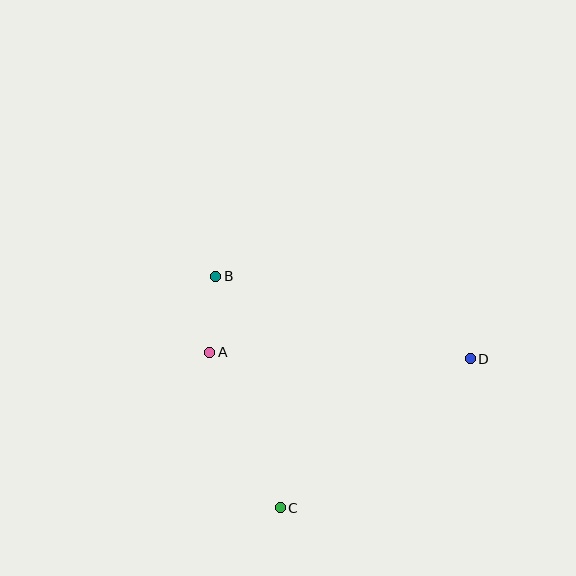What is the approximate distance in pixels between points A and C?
The distance between A and C is approximately 171 pixels.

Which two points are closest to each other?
Points A and B are closest to each other.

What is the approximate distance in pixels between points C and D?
The distance between C and D is approximately 242 pixels.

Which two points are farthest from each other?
Points B and D are farthest from each other.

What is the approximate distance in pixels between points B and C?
The distance between B and C is approximately 240 pixels.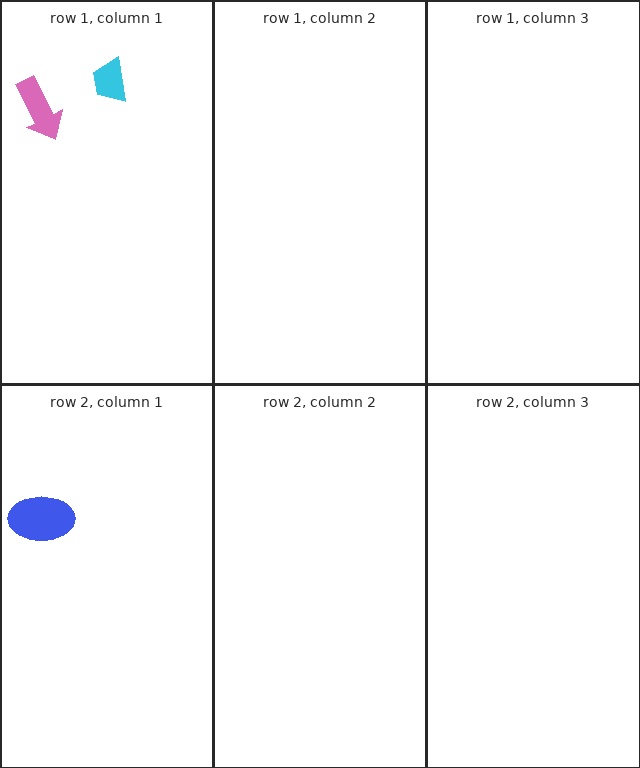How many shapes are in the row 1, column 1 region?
2.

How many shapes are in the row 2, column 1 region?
1.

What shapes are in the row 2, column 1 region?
The blue ellipse.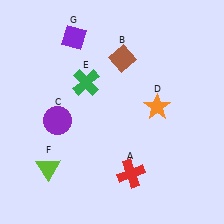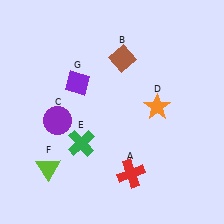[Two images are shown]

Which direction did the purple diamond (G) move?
The purple diamond (G) moved down.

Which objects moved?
The objects that moved are: the green cross (E), the purple diamond (G).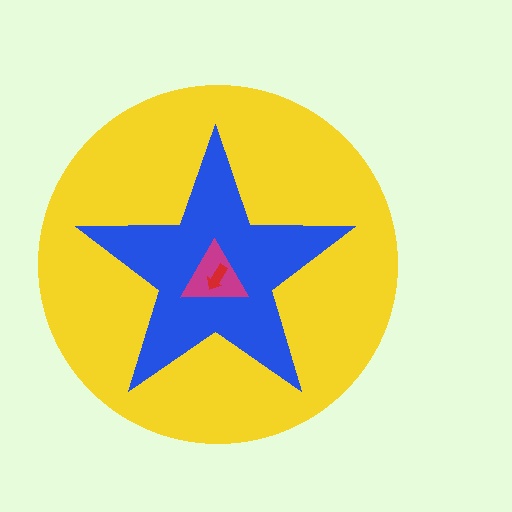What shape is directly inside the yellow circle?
The blue star.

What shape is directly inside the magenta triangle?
The red arrow.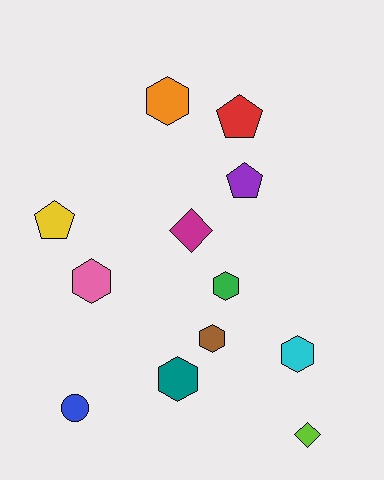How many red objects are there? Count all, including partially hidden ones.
There is 1 red object.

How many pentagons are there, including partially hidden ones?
There are 3 pentagons.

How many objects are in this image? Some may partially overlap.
There are 12 objects.